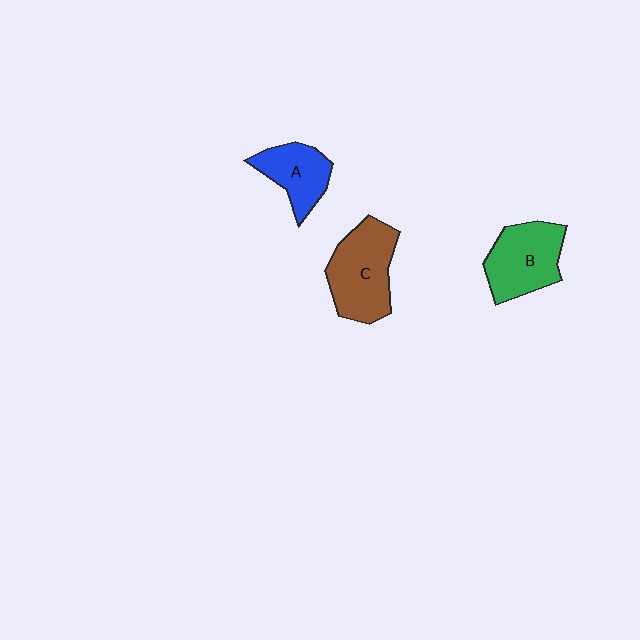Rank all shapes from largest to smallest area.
From largest to smallest: C (brown), B (green), A (blue).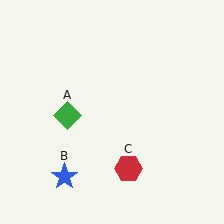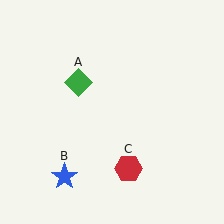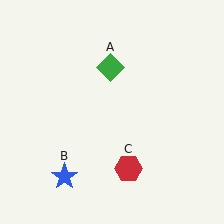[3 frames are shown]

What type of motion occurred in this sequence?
The green diamond (object A) rotated clockwise around the center of the scene.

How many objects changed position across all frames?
1 object changed position: green diamond (object A).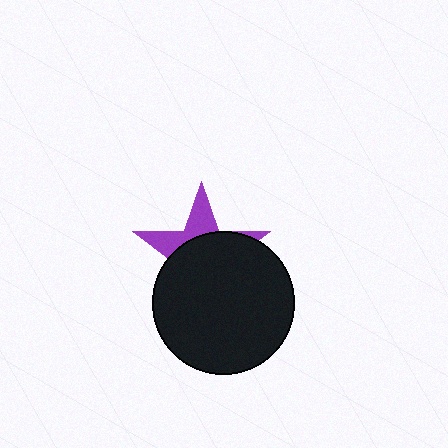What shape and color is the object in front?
The object in front is a black circle.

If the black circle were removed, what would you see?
You would see the complete purple star.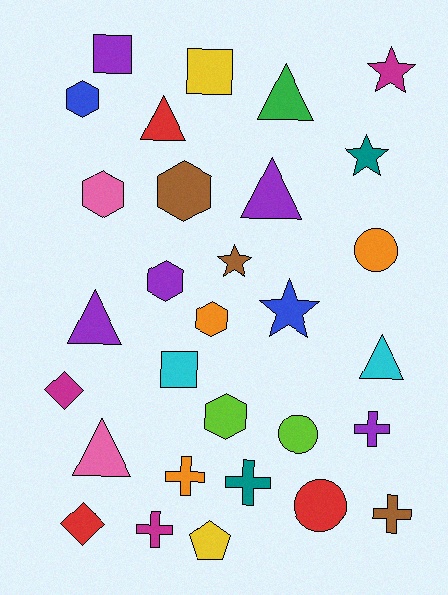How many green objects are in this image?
There is 1 green object.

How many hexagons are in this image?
There are 6 hexagons.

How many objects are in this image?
There are 30 objects.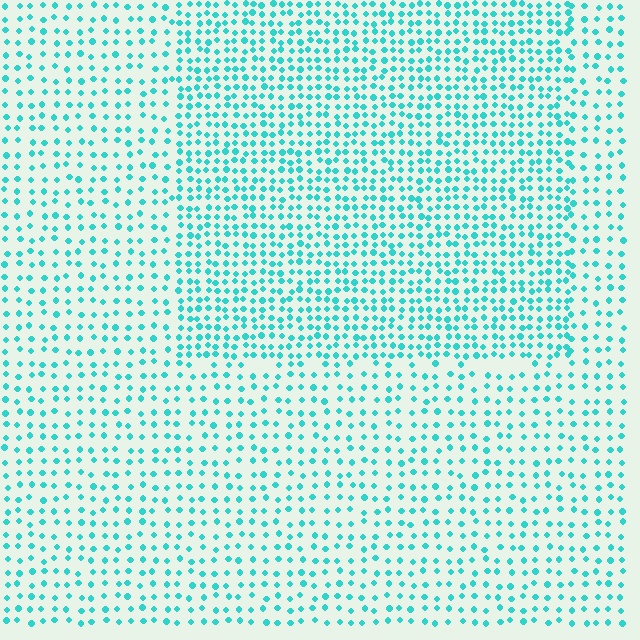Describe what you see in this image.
The image contains small cyan elements arranged at two different densities. A rectangle-shaped region is visible where the elements are more densely packed than the surrounding area.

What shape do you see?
I see a rectangle.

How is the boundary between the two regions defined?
The boundary is defined by a change in element density (approximately 1.8x ratio). All elements are the same color, size, and shape.